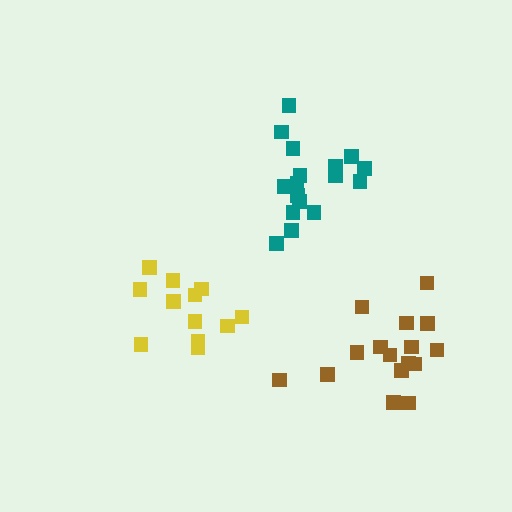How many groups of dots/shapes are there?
There are 3 groups.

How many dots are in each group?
Group 1: 17 dots, Group 2: 12 dots, Group 3: 17 dots (46 total).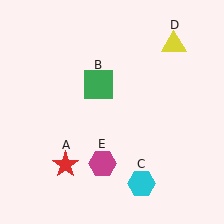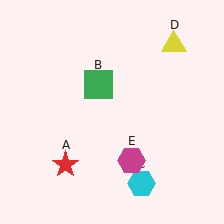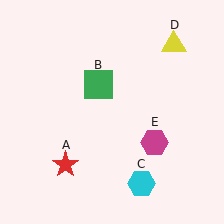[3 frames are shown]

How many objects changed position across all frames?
1 object changed position: magenta hexagon (object E).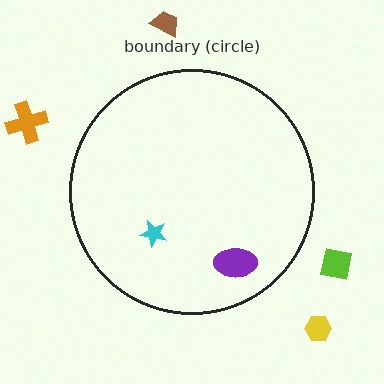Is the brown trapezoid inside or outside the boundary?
Outside.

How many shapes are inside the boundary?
2 inside, 4 outside.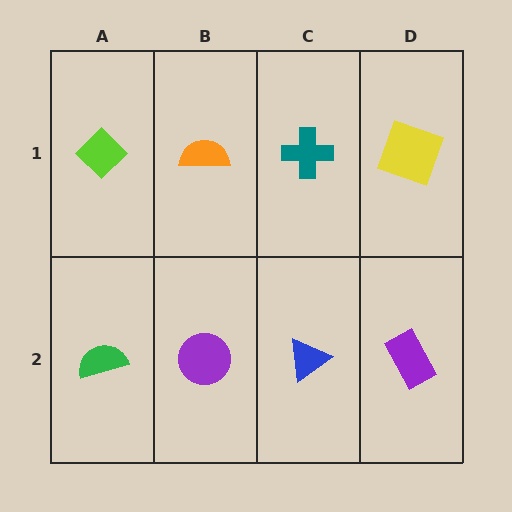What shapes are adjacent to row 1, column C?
A blue triangle (row 2, column C), an orange semicircle (row 1, column B), a yellow square (row 1, column D).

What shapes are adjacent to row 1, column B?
A purple circle (row 2, column B), a lime diamond (row 1, column A), a teal cross (row 1, column C).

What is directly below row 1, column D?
A purple rectangle.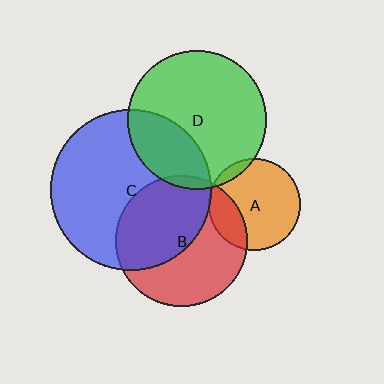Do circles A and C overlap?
Yes.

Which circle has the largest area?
Circle C (blue).